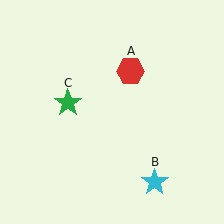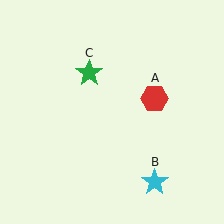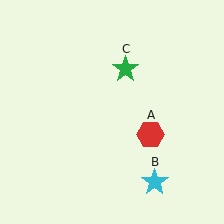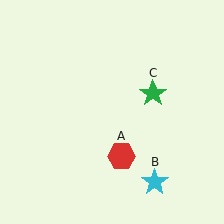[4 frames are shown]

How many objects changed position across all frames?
2 objects changed position: red hexagon (object A), green star (object C).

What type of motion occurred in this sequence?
The red hexagon (object A), green star (object C) rotated clockwise around the center of the scene.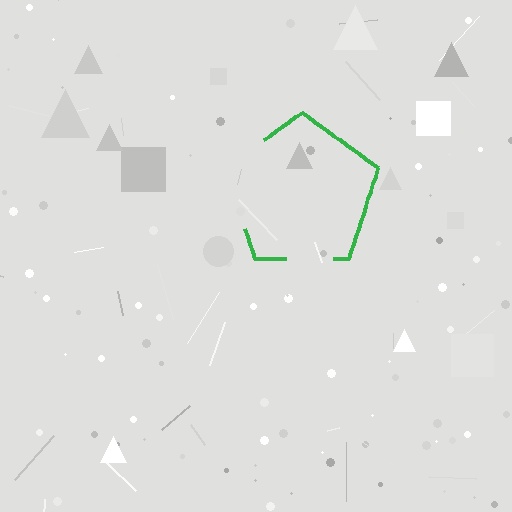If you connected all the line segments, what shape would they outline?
They would outline a pentagon.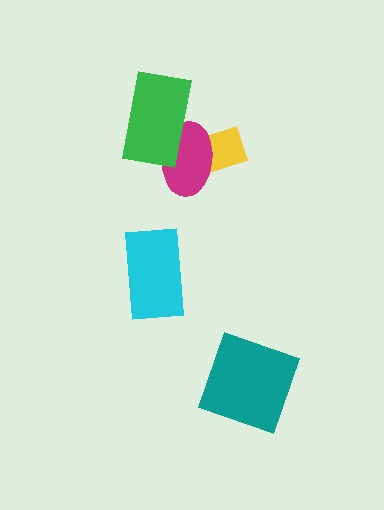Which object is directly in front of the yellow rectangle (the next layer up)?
The magenta ellipse is directly in front of the yellow rectangle.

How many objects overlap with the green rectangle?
2 objects overlap with the green rectangle.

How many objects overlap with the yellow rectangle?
2 objects overlap with the yellow rectangle.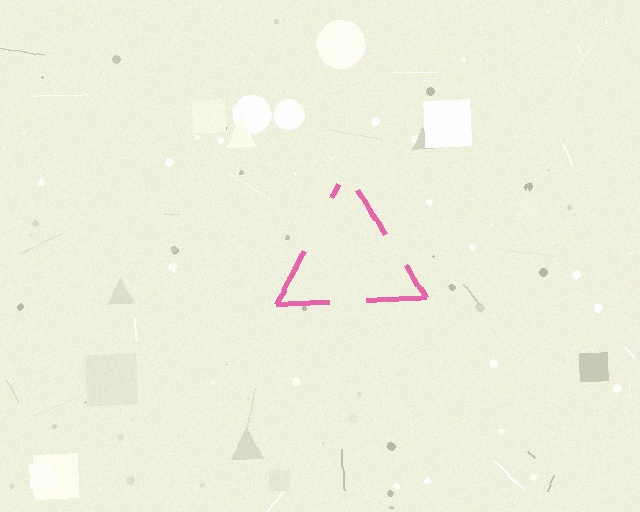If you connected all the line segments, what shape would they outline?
They would outline a triangle.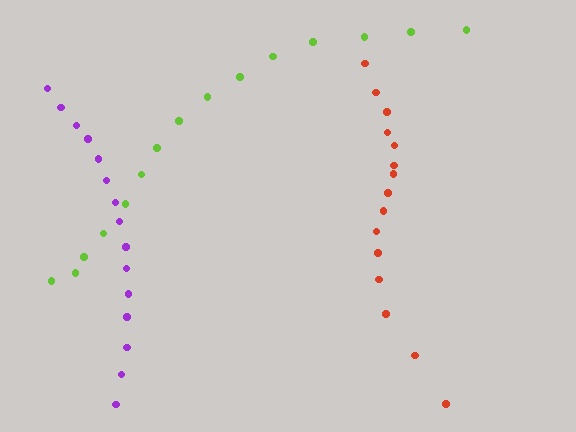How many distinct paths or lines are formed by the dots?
There are 3 distinct paths.